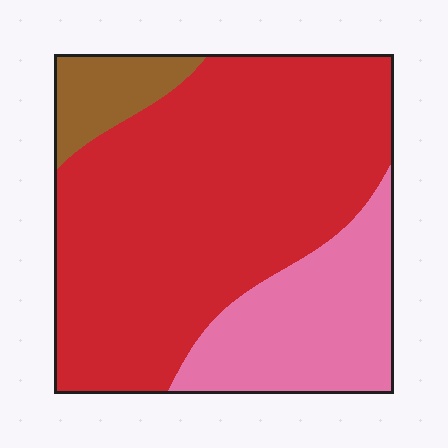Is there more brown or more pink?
Pink.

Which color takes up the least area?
Brown, at roughly 10%.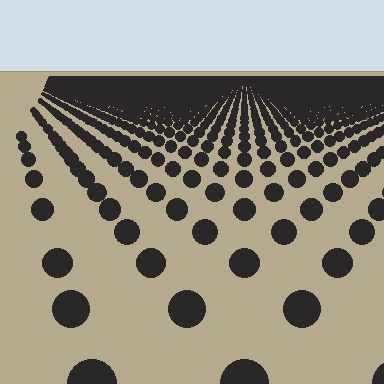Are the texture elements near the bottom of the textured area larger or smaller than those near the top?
Larger. Near the bottom, elements are closer to the viewer and appear at a bigger on-screen size.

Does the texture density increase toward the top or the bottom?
Density increases toward the top.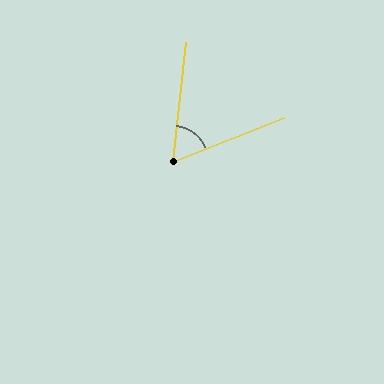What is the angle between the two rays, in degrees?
Approximately 62 degrees.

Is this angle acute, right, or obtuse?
It is acute.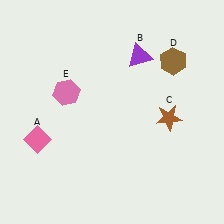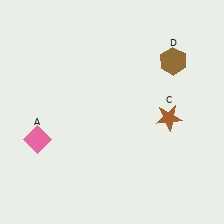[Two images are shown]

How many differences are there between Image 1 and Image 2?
There are 2 differences between the two images.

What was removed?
The pink hexagon (E), the purple triangle (B) were removed in Image 2.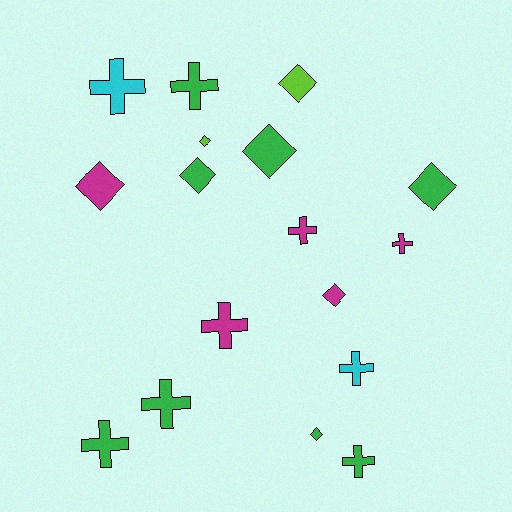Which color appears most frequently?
Green, with 8 objects.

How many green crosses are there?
There are 4 green crosses.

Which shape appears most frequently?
Cross, with 9 objects.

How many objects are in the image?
There are 17 objects.